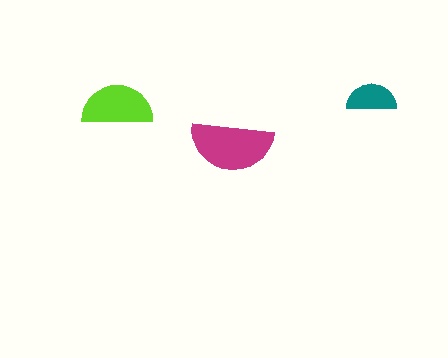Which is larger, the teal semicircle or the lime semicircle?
The lime one.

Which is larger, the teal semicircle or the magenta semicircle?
The magenta one.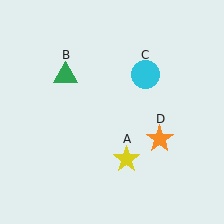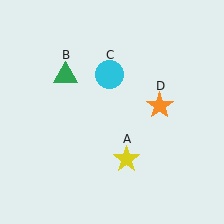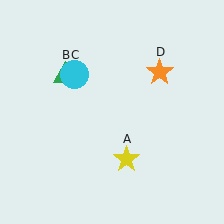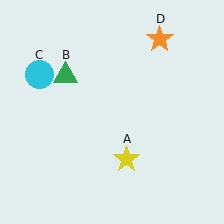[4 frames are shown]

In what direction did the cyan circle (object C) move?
The cyan circle (object C) moved left.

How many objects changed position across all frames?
2 objects changed position: cyan circle (object C), orange star (object D).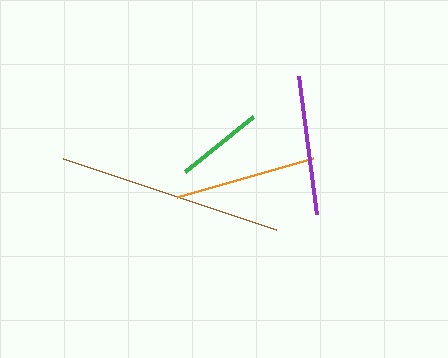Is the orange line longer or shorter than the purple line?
The orange line is longer than the purple line.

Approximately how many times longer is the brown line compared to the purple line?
The brown line is approximately 1.6 times the length of the purple line.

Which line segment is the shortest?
The green line is the shortest at approximately 87 pixels.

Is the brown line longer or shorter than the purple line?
The brown line is longer than the purple line.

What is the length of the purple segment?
The purple segment is approximately 140 pixels long.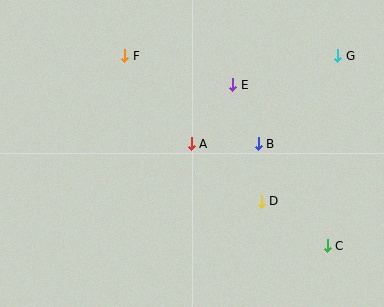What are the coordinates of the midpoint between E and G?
The midpoint between E and G is at (285, 70).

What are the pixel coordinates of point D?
Point D is at (261, 201).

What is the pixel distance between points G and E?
The distance between G and E is 109 pixels.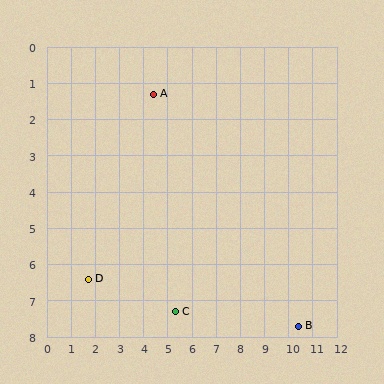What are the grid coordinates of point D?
Point D is at approximately (1.7, 6.4).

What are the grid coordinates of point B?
Point B is at approximately (10.4, 7.7).